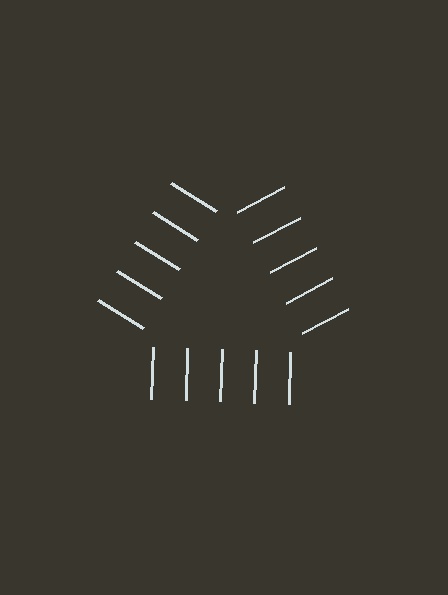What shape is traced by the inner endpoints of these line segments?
An illusory triangle — the line segments terminate on its edges but no continuous stroke is drawn.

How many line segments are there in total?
15 — 5 along each of the 3 edges.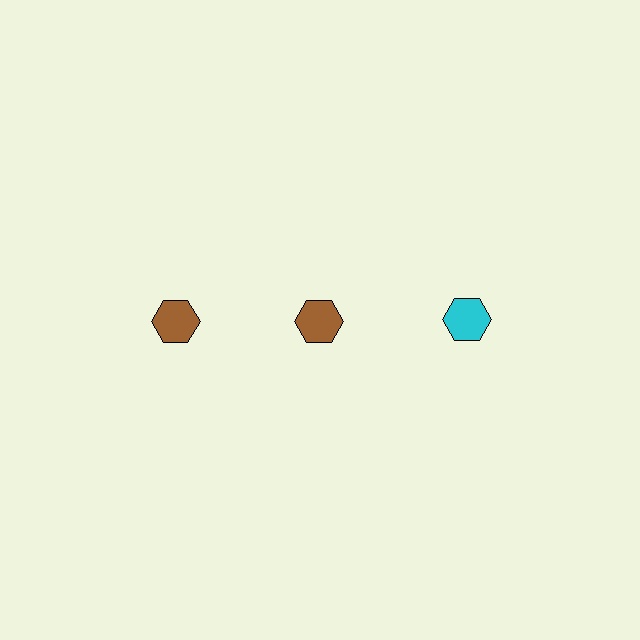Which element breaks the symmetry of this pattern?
The cyan hexagon in the top row, center column breaks the symmetry. All other shapes are brown hexagons.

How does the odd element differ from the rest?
It has a different color: cyan instead of brown.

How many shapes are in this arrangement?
There are 3 shapes arranged in a grid pattern.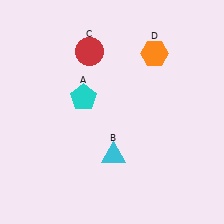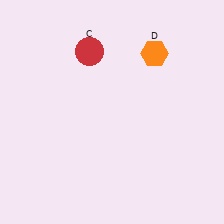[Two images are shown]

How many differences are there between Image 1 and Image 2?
There are 2 differences between the two images.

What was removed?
The cyan triangle (B), the cyan pentagon (A) were removed in Image 2.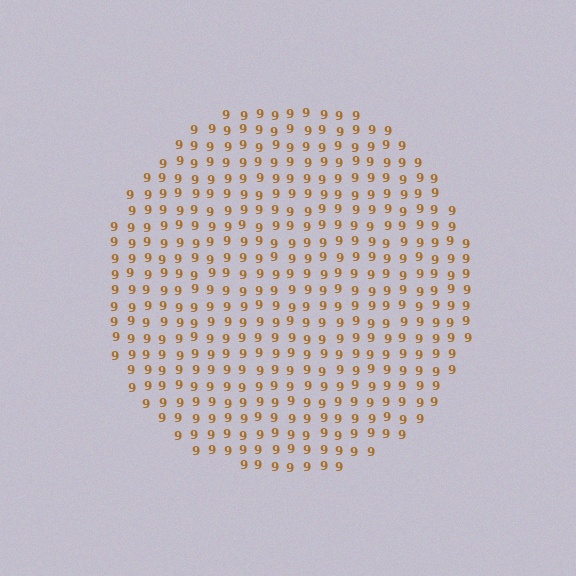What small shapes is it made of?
It is made of small digit 9's.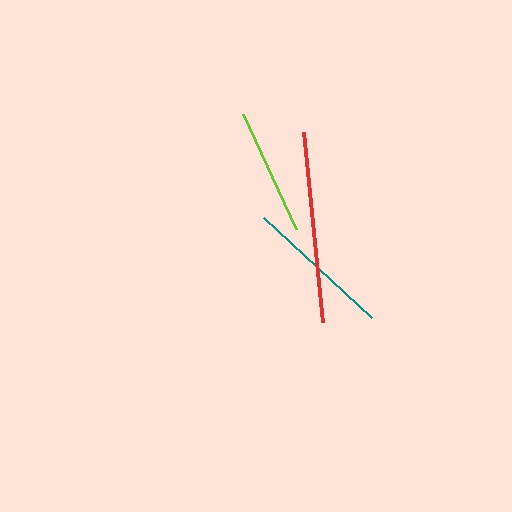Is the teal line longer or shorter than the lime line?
The teal line is longer than the lime line.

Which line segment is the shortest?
The lime line is the shortest at approximately 126 pixels.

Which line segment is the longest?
The red line is the longest at approximately 190 pixels.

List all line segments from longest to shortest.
From longest to shortest: red, teal, lime.